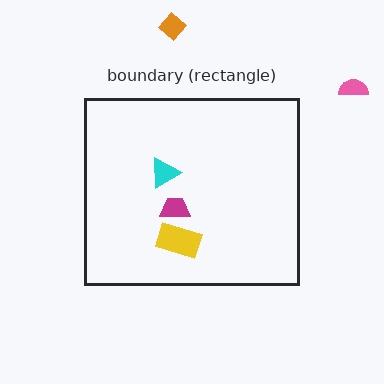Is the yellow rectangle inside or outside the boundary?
Inside.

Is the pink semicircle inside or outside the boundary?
Outside.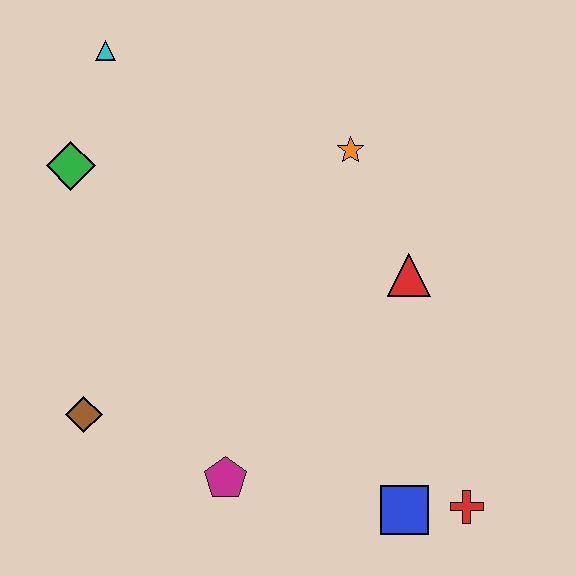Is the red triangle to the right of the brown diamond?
Yes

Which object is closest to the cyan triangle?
The green diamond is closest to the cyan triangle.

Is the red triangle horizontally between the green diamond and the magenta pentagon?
No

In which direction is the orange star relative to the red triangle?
The orange star is above the red triangle.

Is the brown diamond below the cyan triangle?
Yes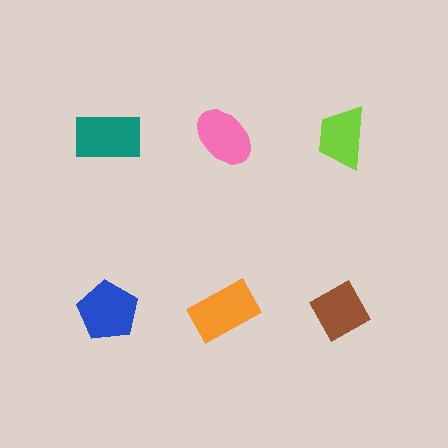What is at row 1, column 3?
A lime trapezoid.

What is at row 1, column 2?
A pink ellipse.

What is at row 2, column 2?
An orange rectangle.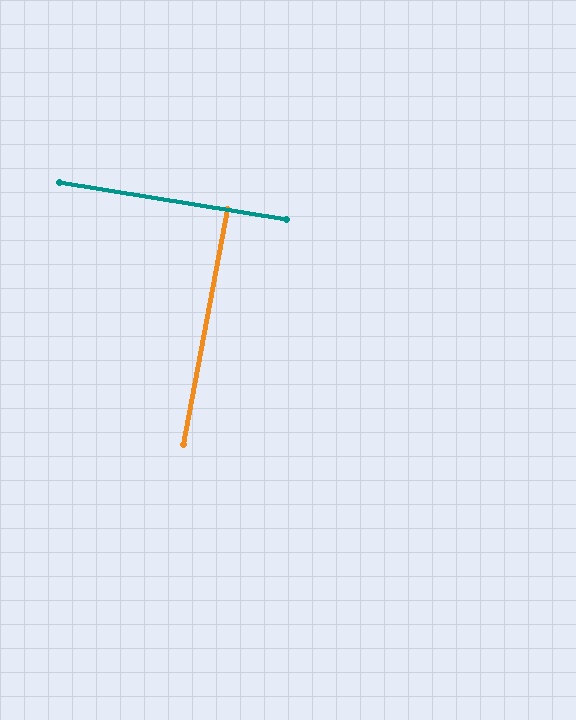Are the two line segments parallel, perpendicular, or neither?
Perpendicular — they meet at approximately 89°.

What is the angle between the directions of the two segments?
Approximately 89 degrees.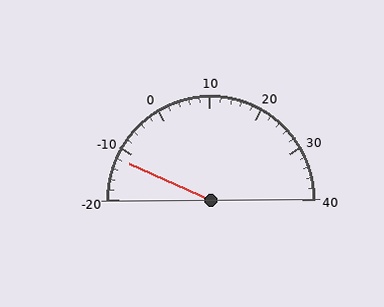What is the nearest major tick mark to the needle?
The nearest major tick mark is -10.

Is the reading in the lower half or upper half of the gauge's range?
The reading is in the lower half of the range (-20 to 40).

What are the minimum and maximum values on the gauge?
The gauge ranges from -20 to 40.